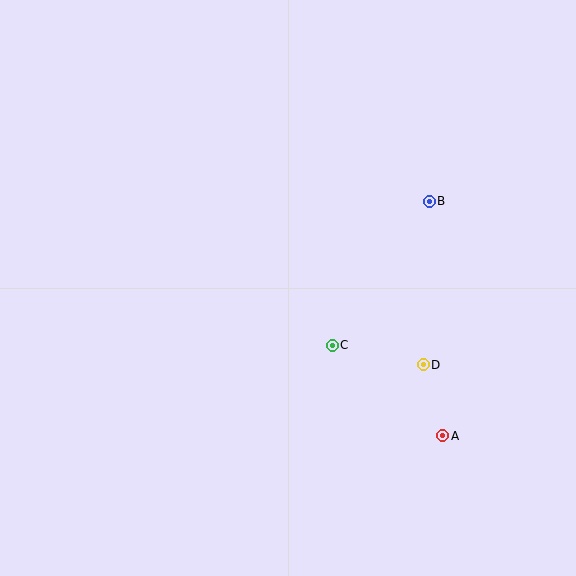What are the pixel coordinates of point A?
Point A is at (443, 436).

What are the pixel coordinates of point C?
Point C is at (332, 345).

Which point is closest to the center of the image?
Point C at (332, 345) is closest to the center.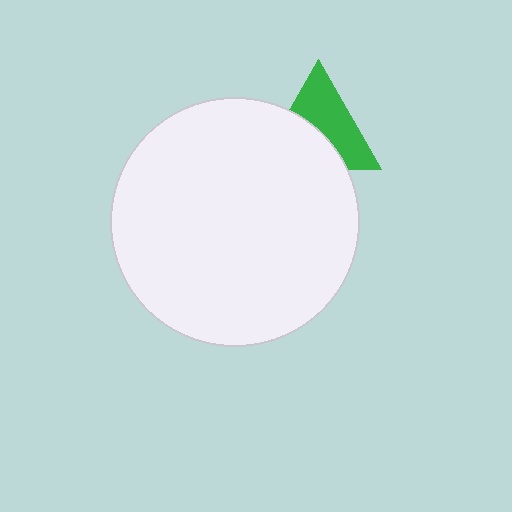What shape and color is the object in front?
The object in front is a white circle.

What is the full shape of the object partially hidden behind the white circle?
The partially hidden object is a green triangle.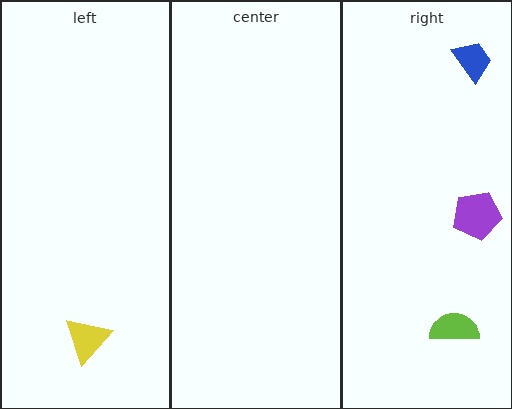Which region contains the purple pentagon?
The right region.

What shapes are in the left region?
The yellow triangle.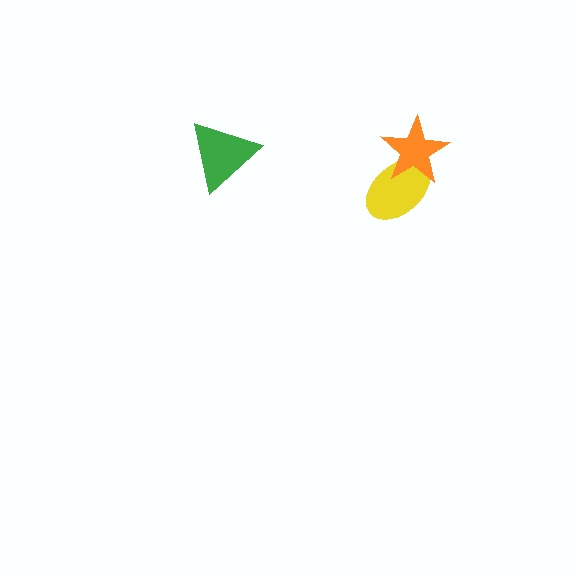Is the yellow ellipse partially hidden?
Yes, it is partially covered by another shape.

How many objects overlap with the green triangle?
0 objects overlap with the green triangle.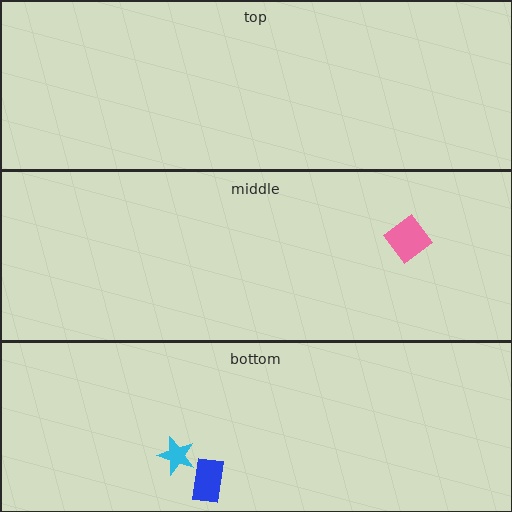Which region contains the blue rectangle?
The bottom region.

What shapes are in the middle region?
The pink diamond.